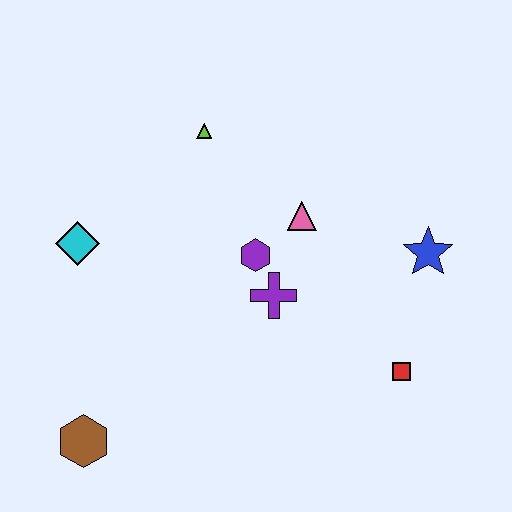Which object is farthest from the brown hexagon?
The blue star is farthest from the brown hexagon.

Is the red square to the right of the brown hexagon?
Yes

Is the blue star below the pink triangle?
Yes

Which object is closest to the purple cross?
The purple hexagon is closest to the purple cross.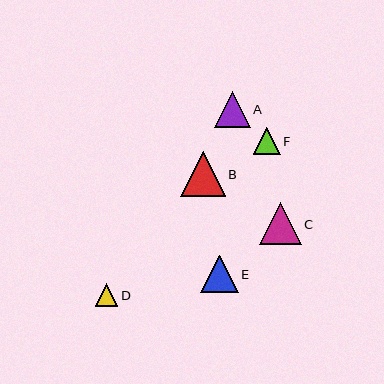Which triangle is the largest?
Triangle B is the largest with a size of approximately 44 pixels.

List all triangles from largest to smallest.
From largest to smallest: B, C, E, A, F, D.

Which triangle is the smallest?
Triangle D is the smallest with a size of approximately 22 pixels.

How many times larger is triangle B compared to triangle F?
Triangle B is approximately 1.7 times the size of triangle F.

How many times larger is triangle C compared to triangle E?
Triangle C is approximately 1.1 times the size of triangle E.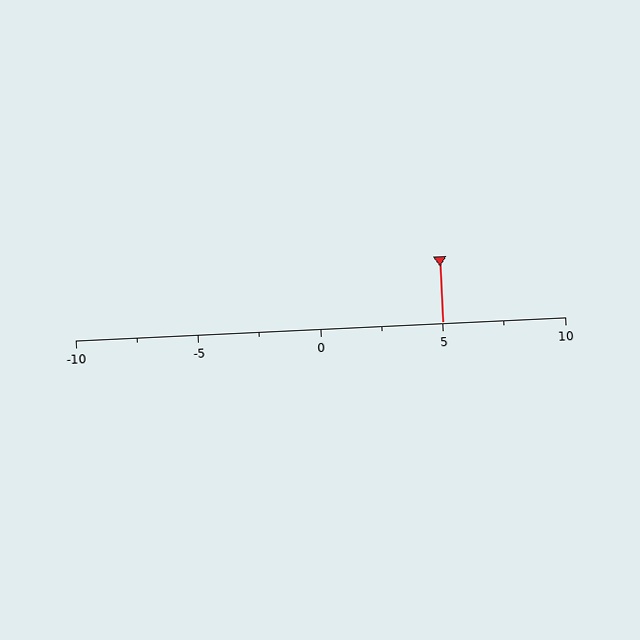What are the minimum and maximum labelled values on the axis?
The axis runs from -10 to 10.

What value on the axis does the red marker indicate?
The marker indicates approximately 5.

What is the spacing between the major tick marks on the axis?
The major ticks are spaced 5 apart.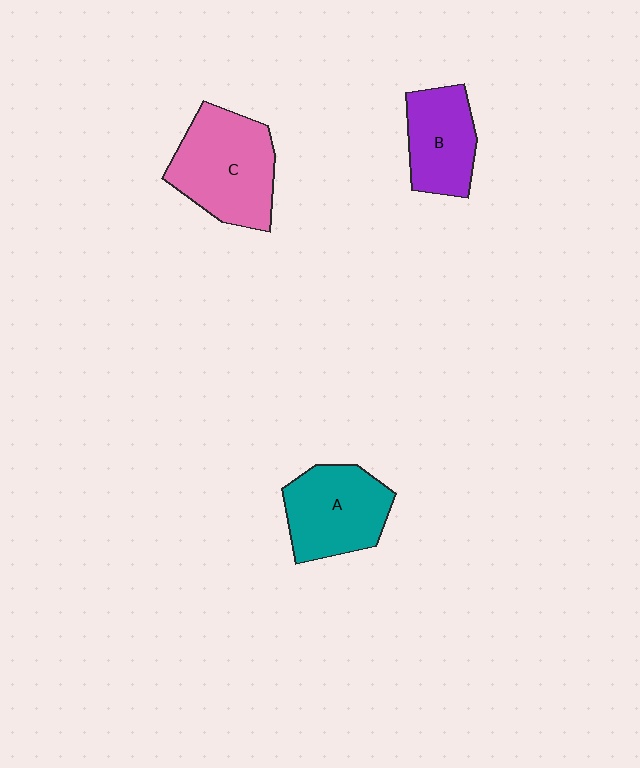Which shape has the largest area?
Shape C (pink).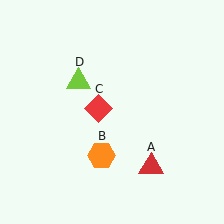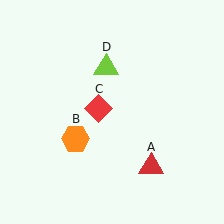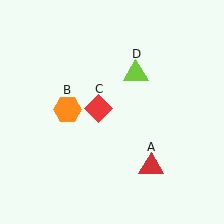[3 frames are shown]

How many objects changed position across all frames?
2 objects changed position: orange hexagon (object B), lime triangle (object D).